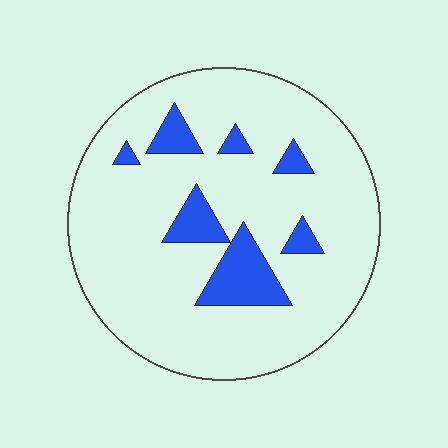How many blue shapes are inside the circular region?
7.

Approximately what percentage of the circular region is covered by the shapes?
Approximately 15%.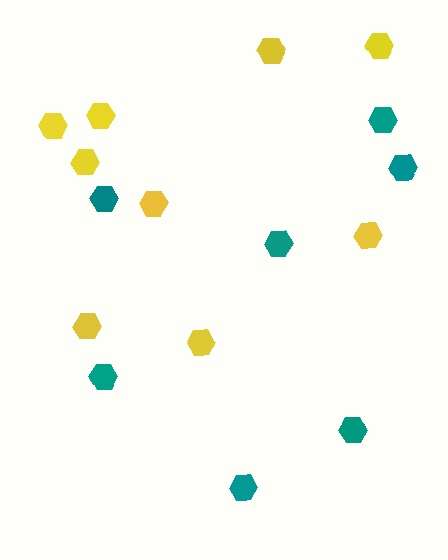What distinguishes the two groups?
There are 2 groups: one group of teal hexagons (7) and one group of yellow hexagons (9).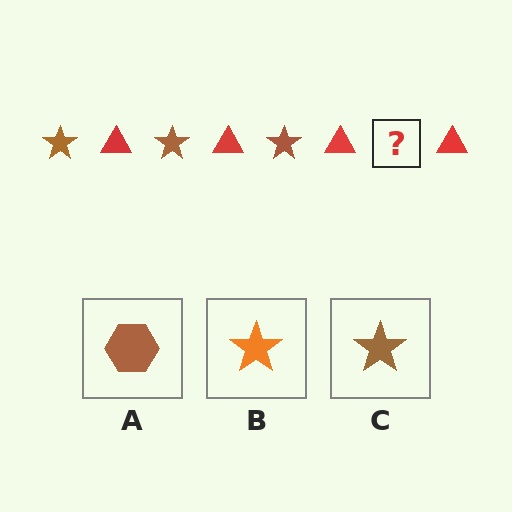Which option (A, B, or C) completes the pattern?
C.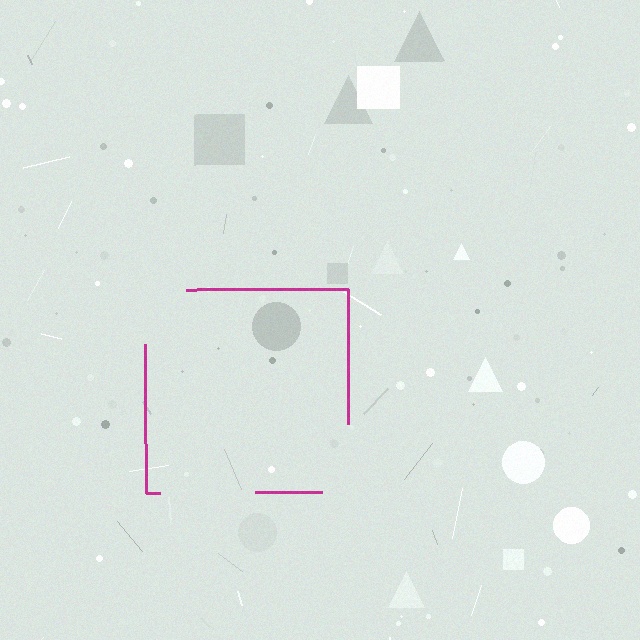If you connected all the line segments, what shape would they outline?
They would outline a square.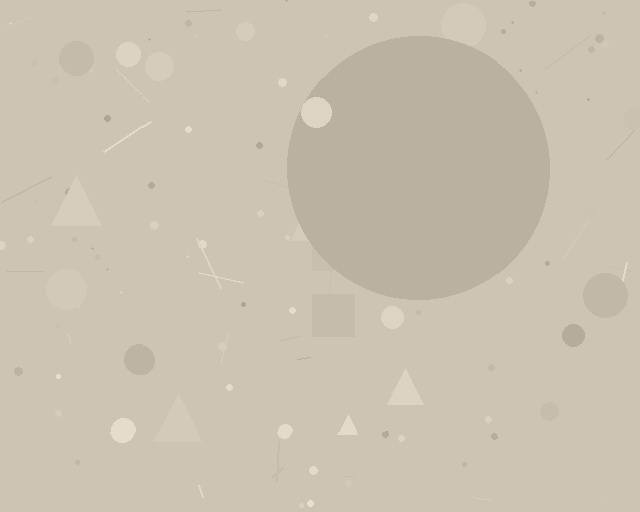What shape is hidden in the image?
A circle is hidden in the image.